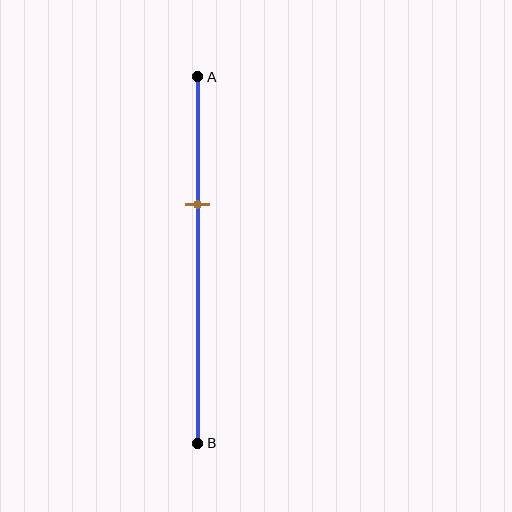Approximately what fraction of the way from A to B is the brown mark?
The brown mark is approximately 35% of the way from A to B.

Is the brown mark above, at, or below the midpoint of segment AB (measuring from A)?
The brown mark is above the midpoint of segment AB.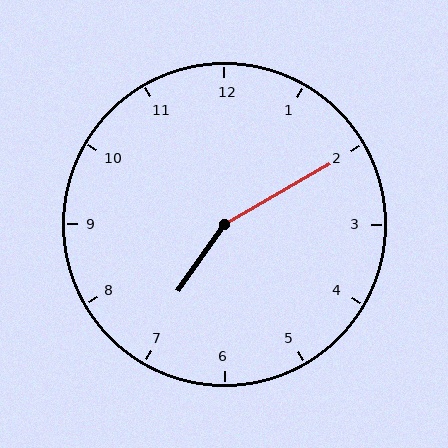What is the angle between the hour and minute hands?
Approximately 155 degrees.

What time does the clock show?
7:10.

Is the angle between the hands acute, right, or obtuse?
It is obtuse.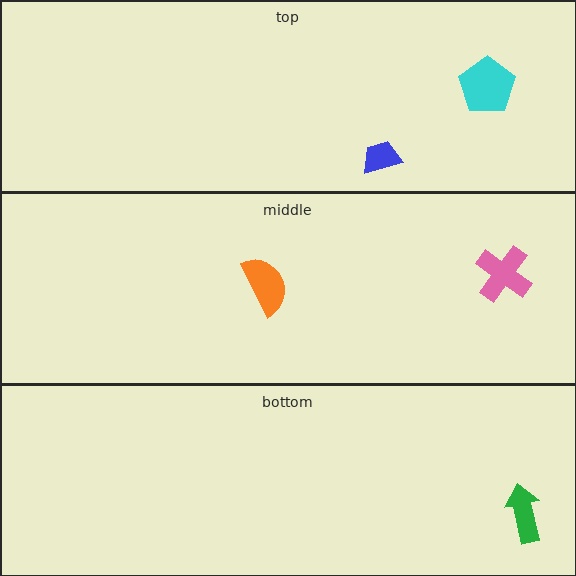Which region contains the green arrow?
The bottom region.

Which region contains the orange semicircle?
The middle region.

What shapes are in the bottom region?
The green arrow.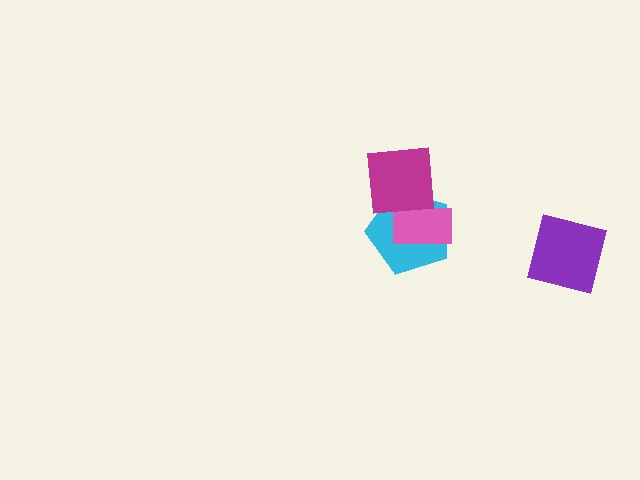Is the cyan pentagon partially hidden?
Yes, it is partially covered by another shape.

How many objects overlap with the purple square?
0 objects overlap with the purple square.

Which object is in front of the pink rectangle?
The magenta square is in front of the pink rectangle.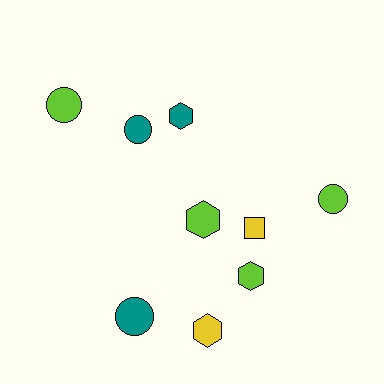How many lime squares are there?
There are no lime squares.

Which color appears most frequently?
Lime, with 4 objects.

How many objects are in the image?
There are 9 objects.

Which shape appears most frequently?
Hexagon, with 4 objects.